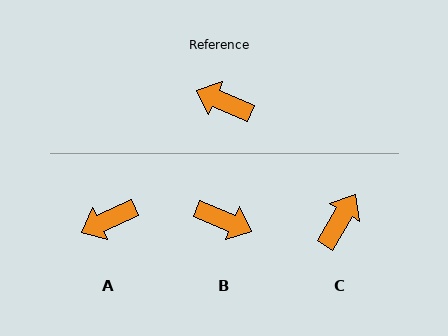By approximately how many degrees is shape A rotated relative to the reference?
Approximately 48 degrees counter-clockwise.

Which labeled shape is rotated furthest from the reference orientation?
B, about 179 degrees away.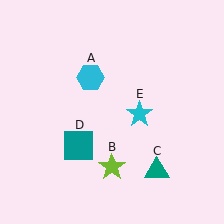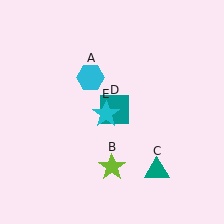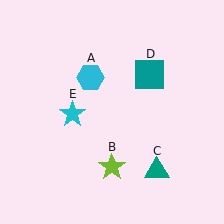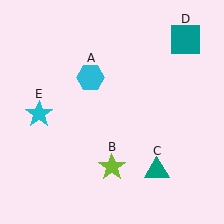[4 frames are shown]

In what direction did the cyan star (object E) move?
The cyan star (object E) moved left.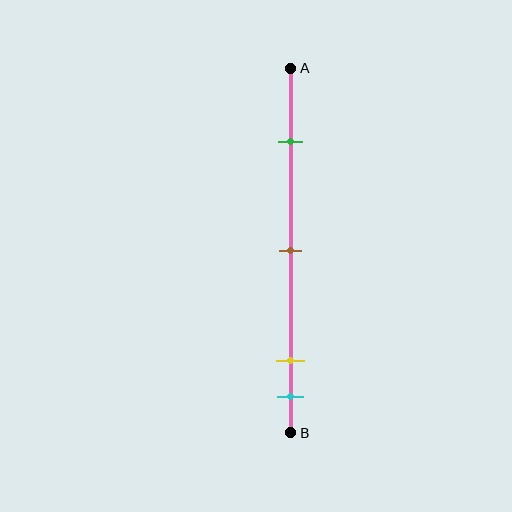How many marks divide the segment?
There are 4 marks dividing the segment.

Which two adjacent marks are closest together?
The yellow and cyan marks are the closest adjacent pair.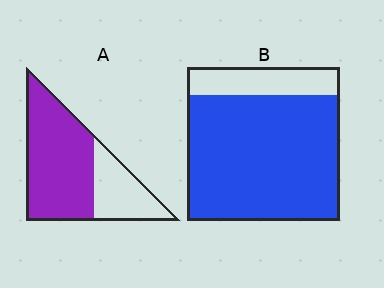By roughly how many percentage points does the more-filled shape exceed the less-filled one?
By roughly 15 percentage points (B over A).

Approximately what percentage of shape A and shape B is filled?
A is approximately 70% and B is approximately 80%.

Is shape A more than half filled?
Yes.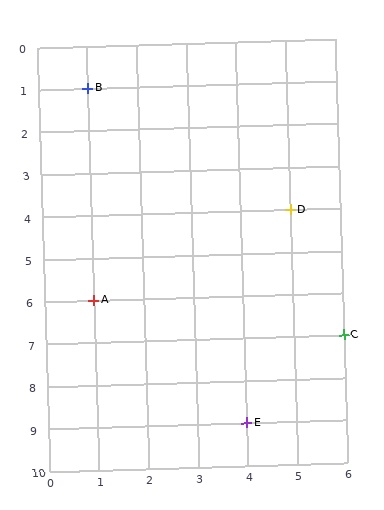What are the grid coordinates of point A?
Point A is at grid coordinates (1, 6).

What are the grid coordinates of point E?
Point E is at grid coordinates (4, 9).